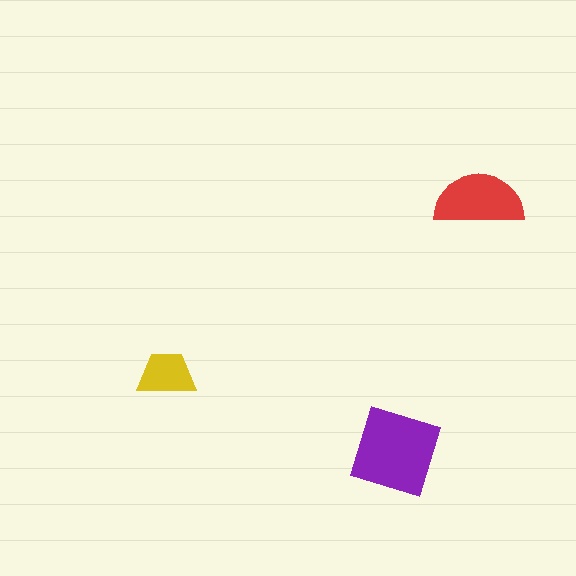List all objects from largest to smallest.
The purple diamond, the red semicircle, the yellow trapezoid.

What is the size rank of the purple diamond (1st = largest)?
1st.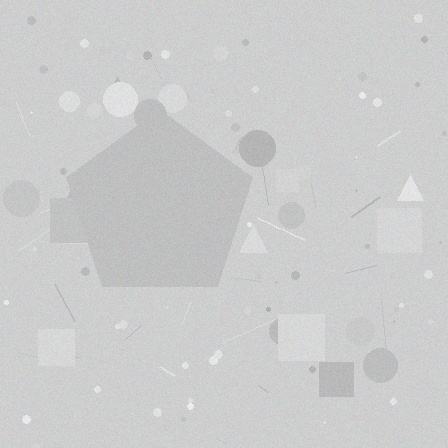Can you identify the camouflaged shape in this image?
The camouflaged shape is a pentagon.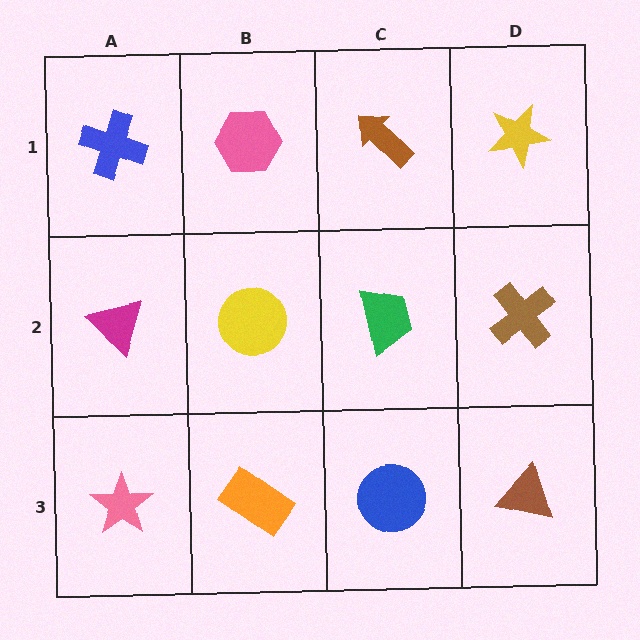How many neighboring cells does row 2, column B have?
4.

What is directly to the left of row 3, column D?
A blue circle.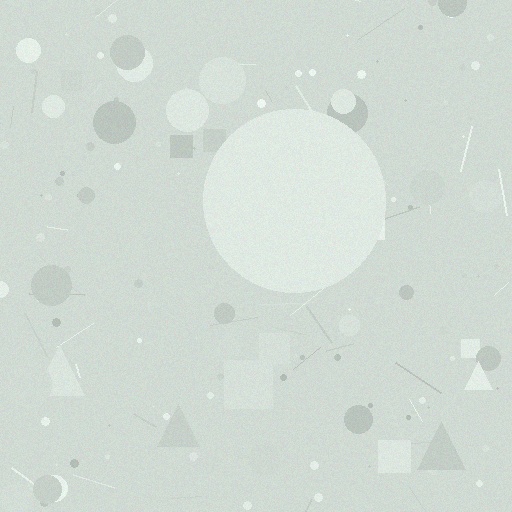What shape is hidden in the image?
A circle is hidden in the image.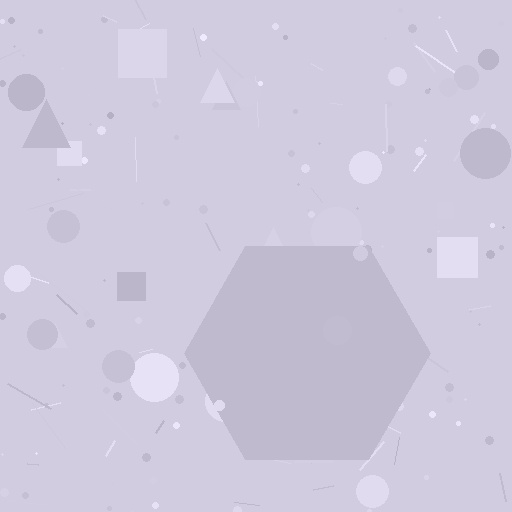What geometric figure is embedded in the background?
A hexagon is embedded in the background.